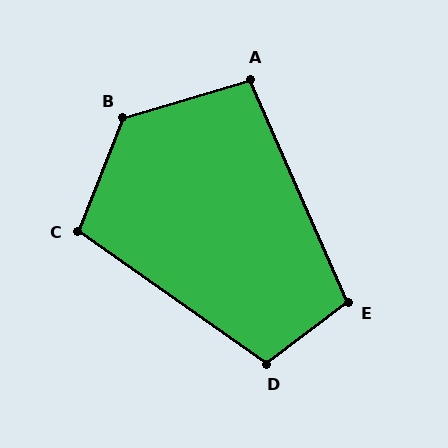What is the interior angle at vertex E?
Approximately 104 degrees (obtuse).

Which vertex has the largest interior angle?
B, at approximately 128 degrees.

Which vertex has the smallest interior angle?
A, at approximately 97 degrees.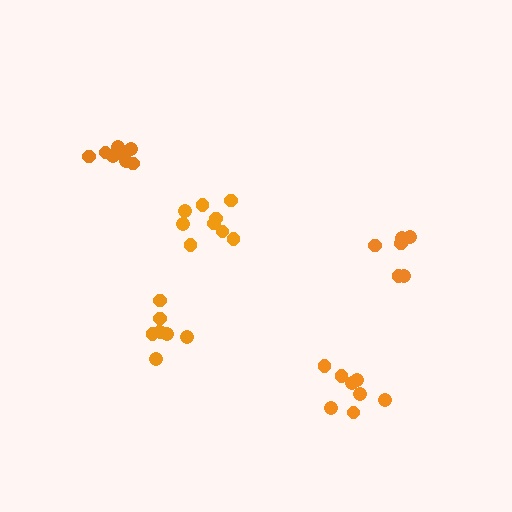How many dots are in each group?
Group 1: 6 dots, Group 2: 8 dots, Group 3: 9 dots, Group 4: 8 dots, Group 5: 8 dots (39 total).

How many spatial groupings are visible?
There are 5 spatial groupings.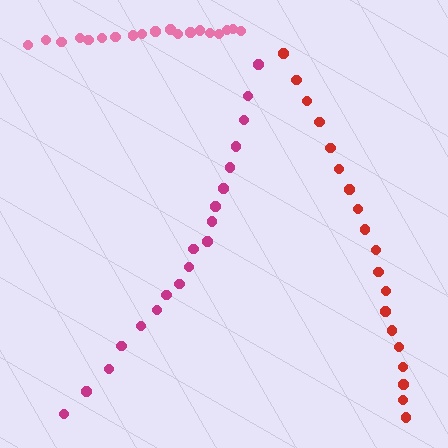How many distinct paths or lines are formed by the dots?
There are 3 distinct paths.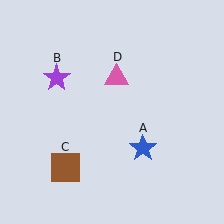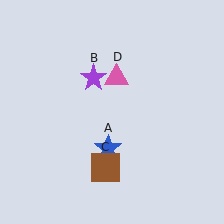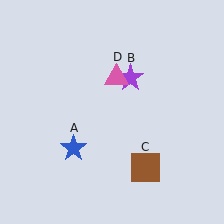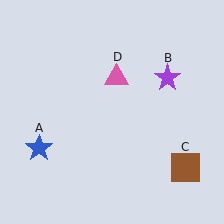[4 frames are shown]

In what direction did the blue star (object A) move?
The blue star (object A) moved left.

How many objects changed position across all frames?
3 objects changed position: blue star (object A), purple star (object B), brown square (object C).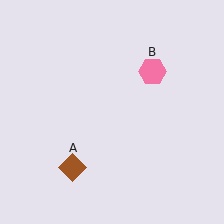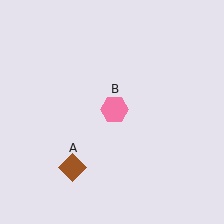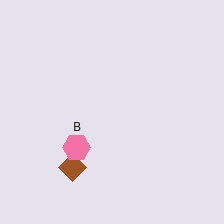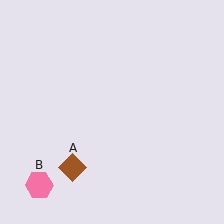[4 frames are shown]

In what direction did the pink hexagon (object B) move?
The pink hexagon (object B) moved down and to the left.